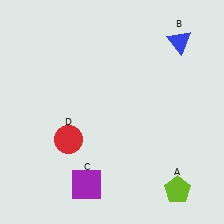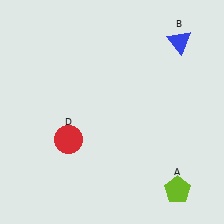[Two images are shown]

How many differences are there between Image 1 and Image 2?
There is 1 difference between the two images.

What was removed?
The purple square (C) was removed in Image 2.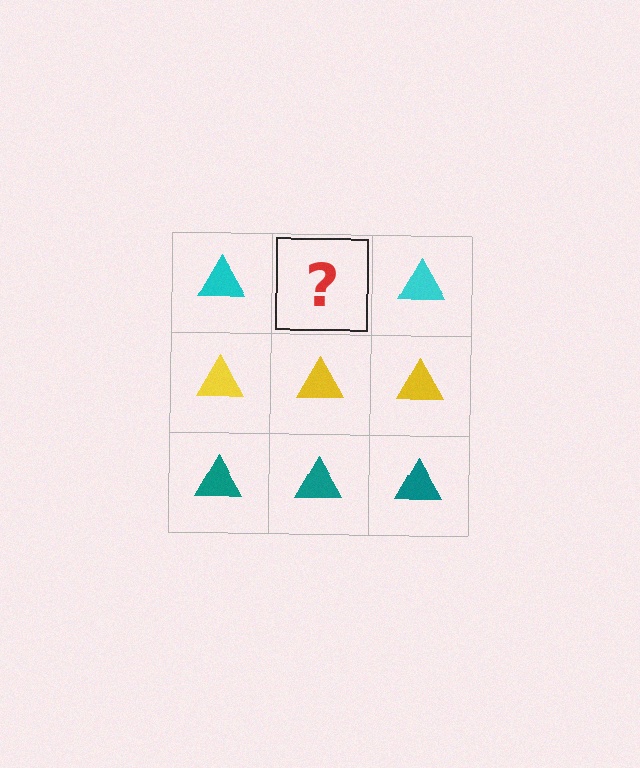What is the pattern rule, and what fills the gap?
The rule is that each row has a consistent color. The gap should be filled with a cyan triangle.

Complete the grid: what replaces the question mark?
The question mark should be replaced with a cyan triangle.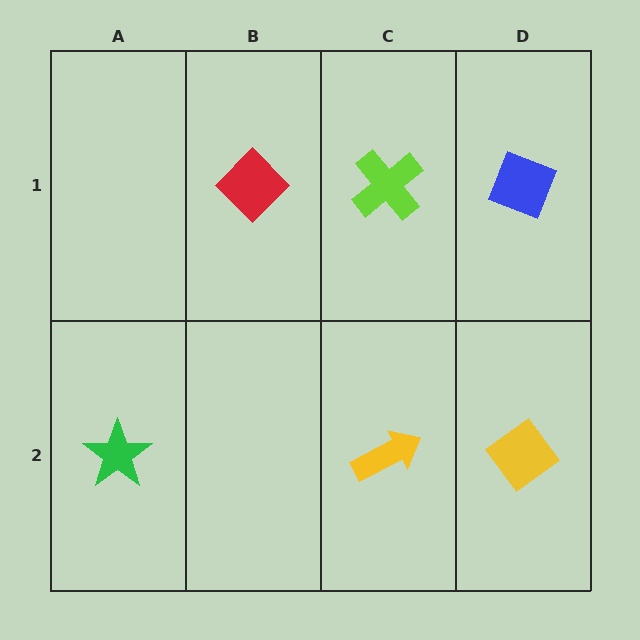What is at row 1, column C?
A lime cross.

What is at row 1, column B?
A red diamond.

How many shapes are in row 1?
3 shapes.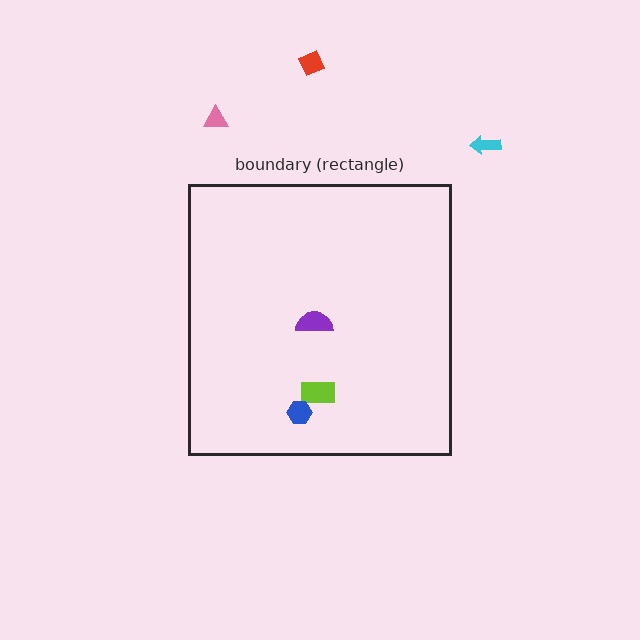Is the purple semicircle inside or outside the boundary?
Inside.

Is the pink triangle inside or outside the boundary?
Outside.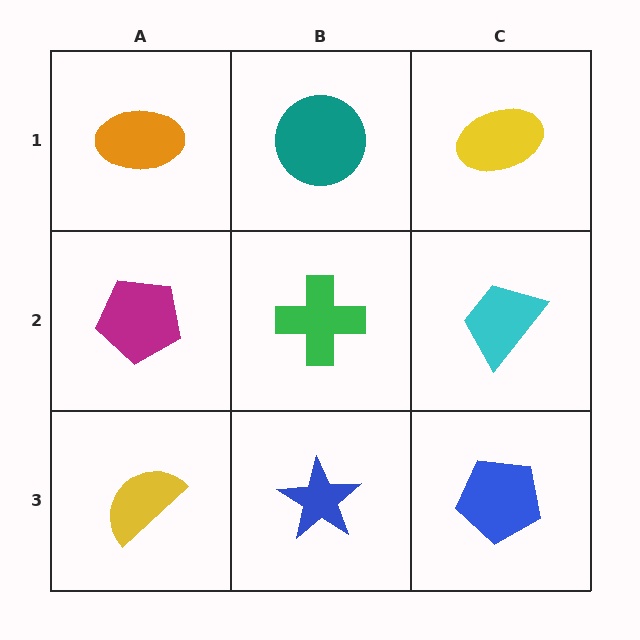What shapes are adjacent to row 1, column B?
A green cross (row 2, column B), an orange ellipse (row 1, column A), a yellow ellipse (row 1, column C).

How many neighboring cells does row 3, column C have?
2.